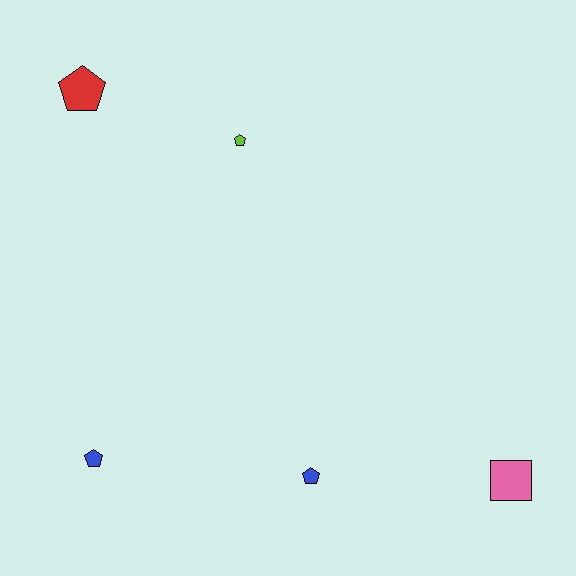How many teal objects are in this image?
There are no teal objects.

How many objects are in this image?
There are 5 objects.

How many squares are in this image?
There is 1 square.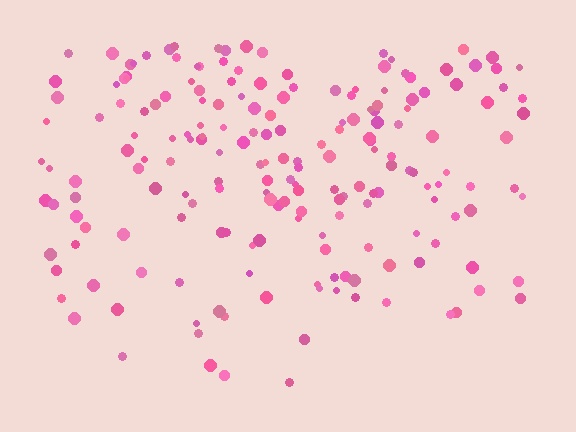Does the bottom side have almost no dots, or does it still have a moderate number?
Still a moderate number, just noticeably fewer than the top.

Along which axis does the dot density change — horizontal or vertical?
Vertical.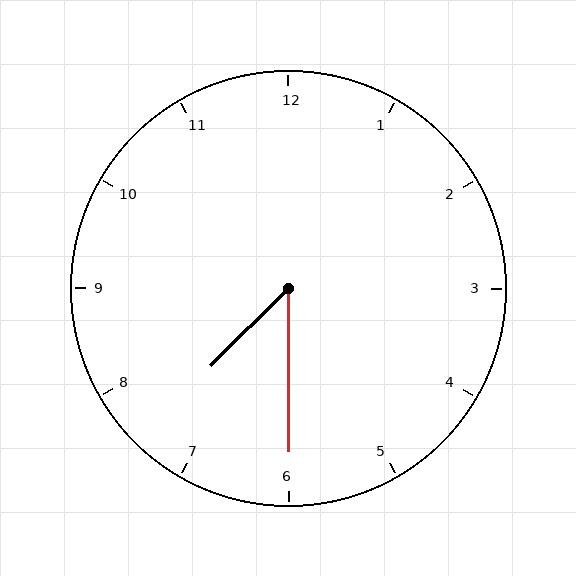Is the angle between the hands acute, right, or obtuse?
It is acute.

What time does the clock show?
7:30.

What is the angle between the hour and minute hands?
Approximately 45 degrees.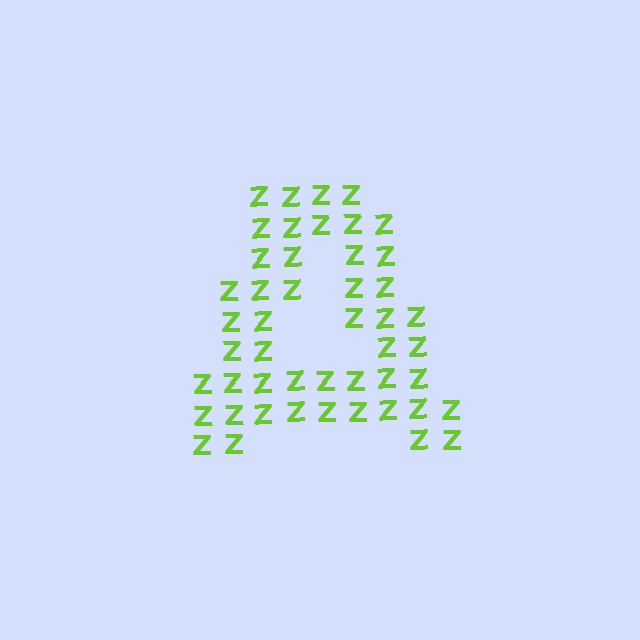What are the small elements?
The small elements are letter Z's.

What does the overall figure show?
The overall figure shows the letter A.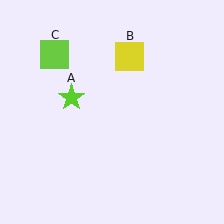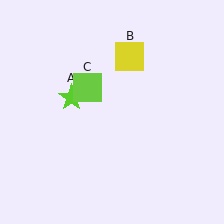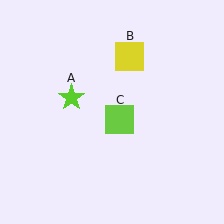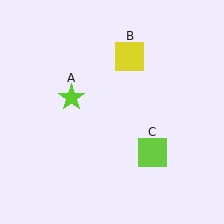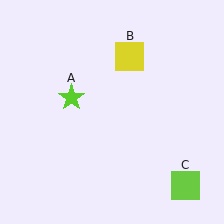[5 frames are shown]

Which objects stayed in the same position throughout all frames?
Lime star (object A) and yellow square (object B) remained stationary.